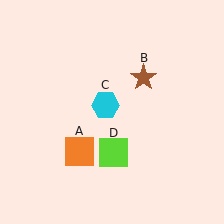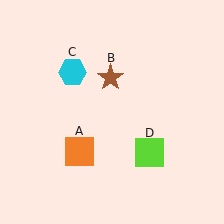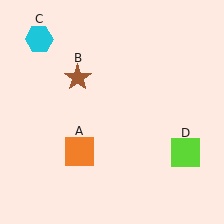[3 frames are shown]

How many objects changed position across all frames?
3 objects changed position: brown star (object B), cyan hexagon (object C), lime square (object D).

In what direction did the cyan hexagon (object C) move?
The cyan hexagon (object C) moved up and to the left.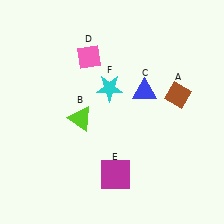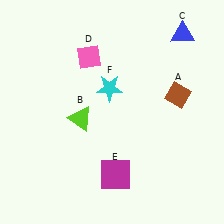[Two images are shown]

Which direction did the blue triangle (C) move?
The blue triangle (C) moved up.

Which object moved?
The blue triangle (C) moved up.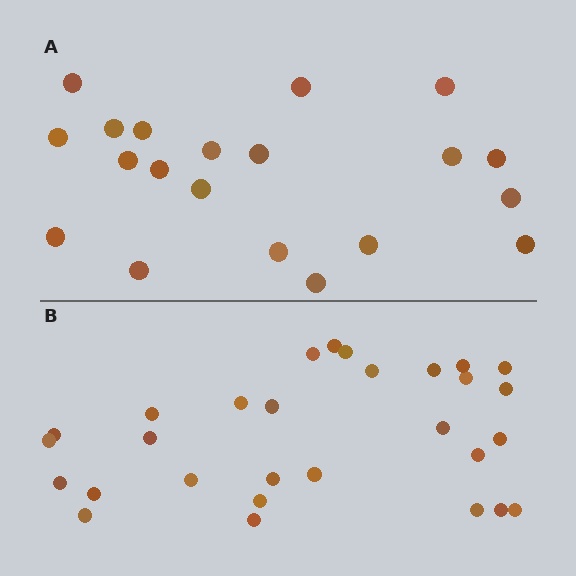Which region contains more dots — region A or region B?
Region B (the bottom region) has more dots.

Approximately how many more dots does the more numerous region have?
Region B has roughly 8 or so more dots than region A.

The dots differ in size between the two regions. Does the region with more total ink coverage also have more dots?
No. Region A has more total ink coverage because its dots are larger, but region B actually contains more individual dots. Total area can be misleading — the number of items is what matters here.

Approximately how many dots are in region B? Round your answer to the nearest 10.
About 30 dots. (The exact count is 29, which rounds to 30.)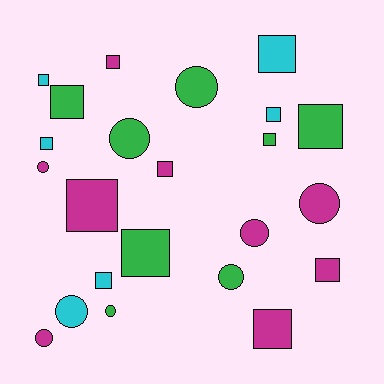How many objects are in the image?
There are 23 objects.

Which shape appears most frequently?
Square, with 14 objects.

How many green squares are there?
There are 4 green squares.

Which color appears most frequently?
Magenta, with 9 objects.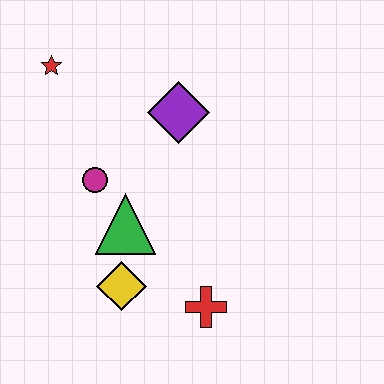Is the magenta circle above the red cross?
Yes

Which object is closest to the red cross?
The yellow diamond is closest to the red cross.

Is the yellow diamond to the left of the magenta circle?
No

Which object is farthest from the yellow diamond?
The red star is farthest from the yellow diamond.